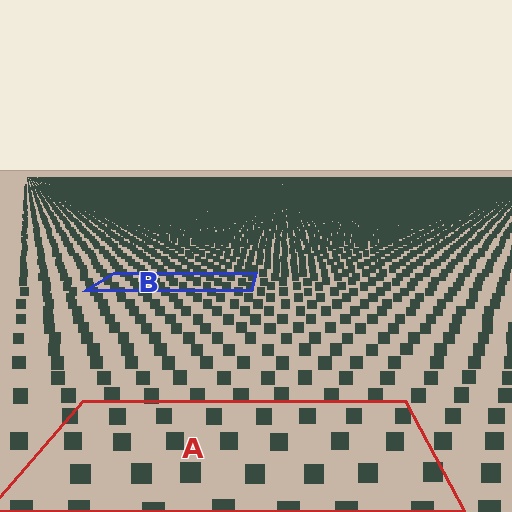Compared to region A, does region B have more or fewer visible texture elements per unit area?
Region B has more texture elements per unit area — they are packed more densely because it is farther away.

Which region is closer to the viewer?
Region A is closer. The texture elements there are larger and more spread out.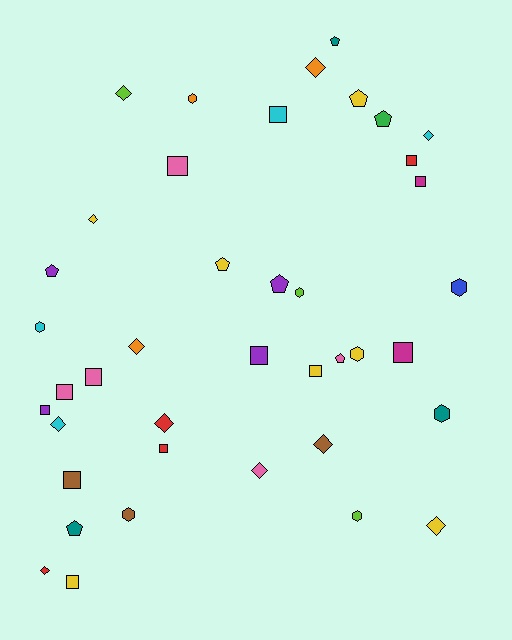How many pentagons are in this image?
There are 8 pentagons.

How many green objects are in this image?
There is 1 green object.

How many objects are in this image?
There are 40 objects.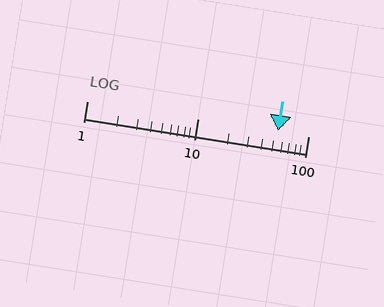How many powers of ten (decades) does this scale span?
The scale spans 2 decades, from 1 to 100.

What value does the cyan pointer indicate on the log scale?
The pointer indicates approximately 53.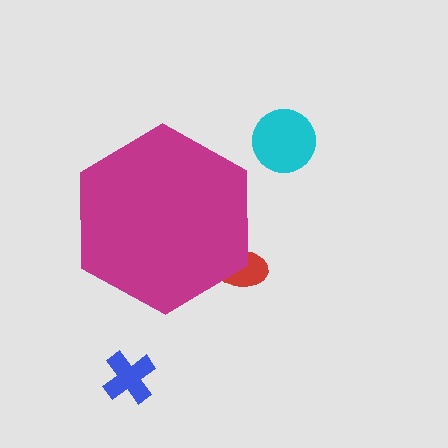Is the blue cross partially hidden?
No, the blue cross is fully visible.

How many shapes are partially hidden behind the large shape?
1 shape is partially hidden.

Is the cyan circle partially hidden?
No, the cyan circle is fully visible.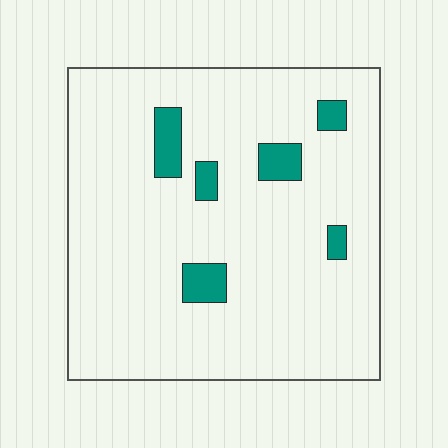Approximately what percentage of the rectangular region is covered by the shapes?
Approximately 10%.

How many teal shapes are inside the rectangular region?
6.